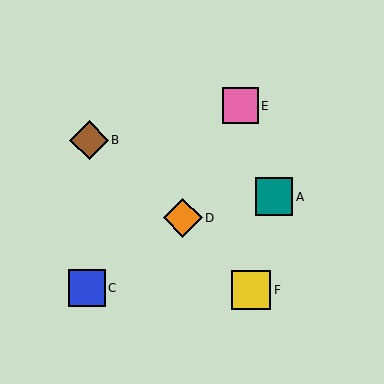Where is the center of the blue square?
The center of the blue square is at (87, 288).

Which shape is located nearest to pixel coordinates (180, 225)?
The orange diamond (labeled D) at (183, 218) is nearest to that location.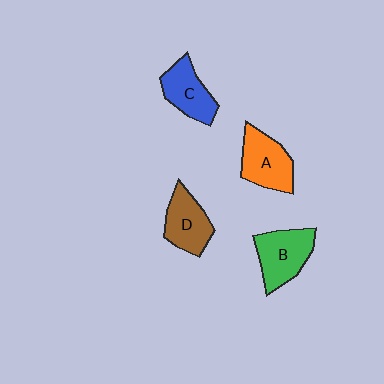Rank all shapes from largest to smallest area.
From largest to smallest: B (green), A (orange), D (brown), C (blue).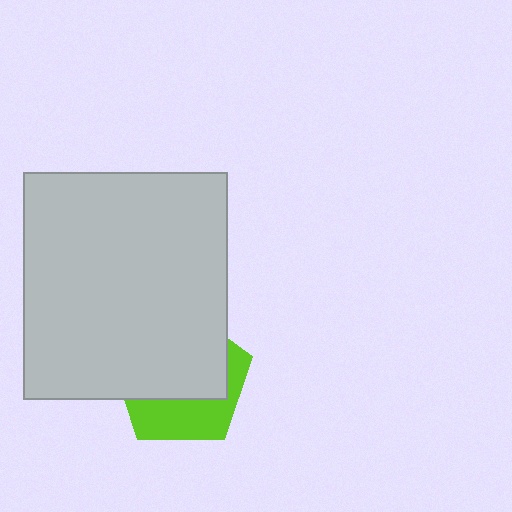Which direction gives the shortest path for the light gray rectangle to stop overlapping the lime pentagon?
Moving up gives the shortest separation.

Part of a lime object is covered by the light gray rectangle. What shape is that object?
It is a pentagon.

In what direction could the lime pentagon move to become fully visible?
The lime pentagon could move down. That would shift it out from behind the light gray rectangle entirely.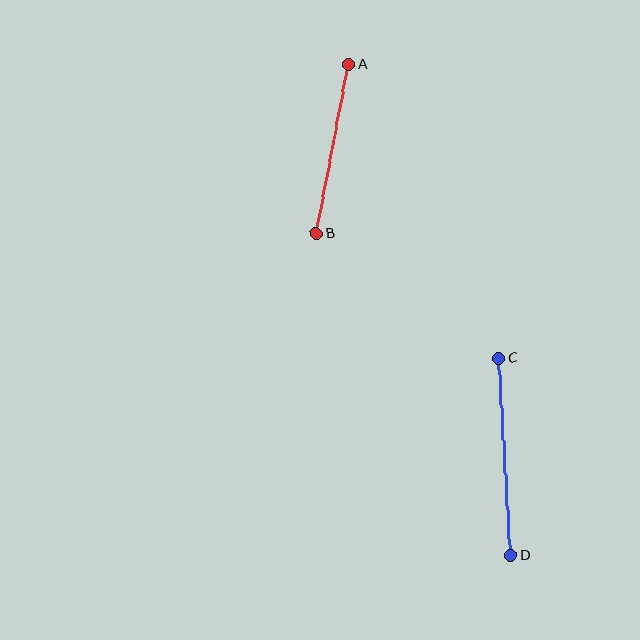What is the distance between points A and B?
The distance is approximately 172 pixels.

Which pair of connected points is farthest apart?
Points C and D are farthest apart.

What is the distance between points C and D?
The distance is approximately 197 pixels.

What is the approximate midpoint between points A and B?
The midpoint is at approximately (332, 149) pixels.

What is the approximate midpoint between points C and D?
The midpoint is at approximately (505, 457) pixels.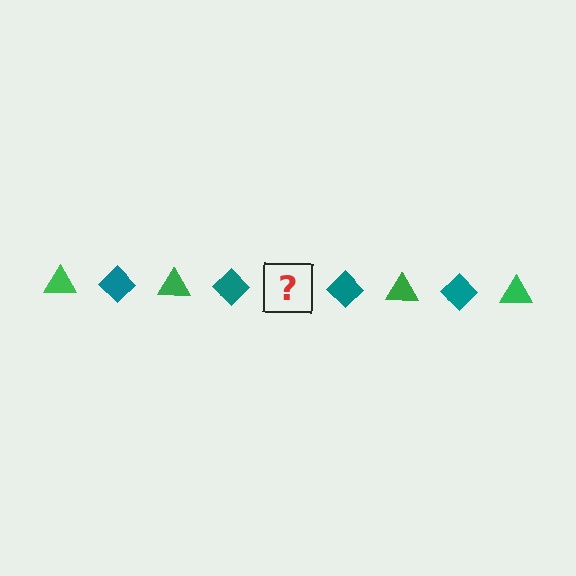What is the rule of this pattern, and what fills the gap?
The rule is that the pattern alternates between green triangle and teal diamond. The gap should be filled with a green triangle.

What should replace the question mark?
The question mark should be replaced with a green triangle.